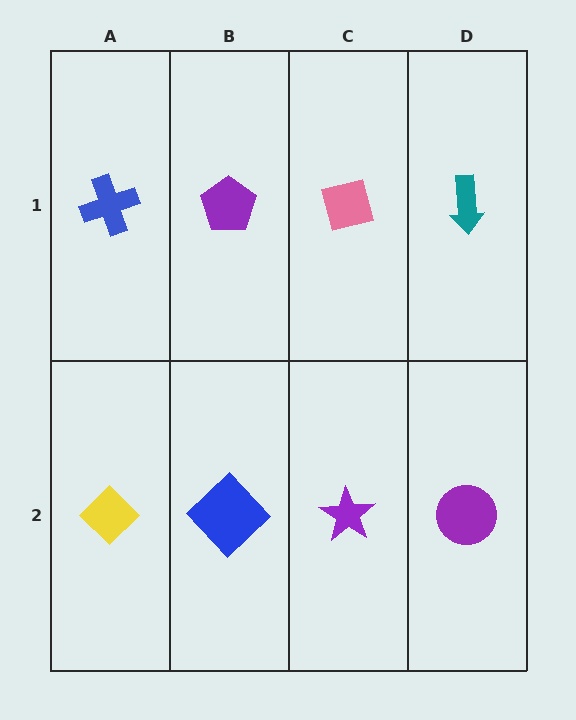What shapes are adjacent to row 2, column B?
A purple pentagon (row 1, column B), a yellow diamond (row 2, column A), a purple star (row 2, column C).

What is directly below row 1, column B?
A blue diamond.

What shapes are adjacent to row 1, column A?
A yellow diamond (row 2, column A), a purple pentagon (row 1, column B).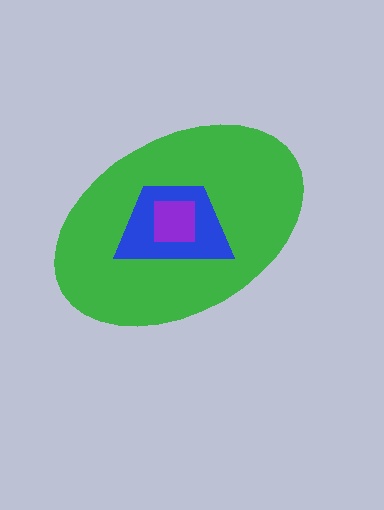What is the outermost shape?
The green ellipse.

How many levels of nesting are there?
3.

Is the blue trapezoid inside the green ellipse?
Yes.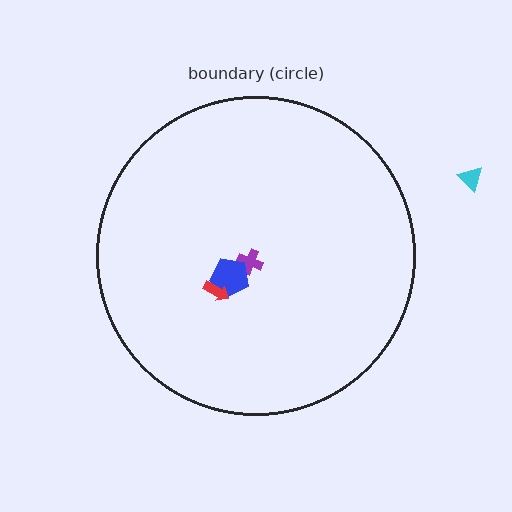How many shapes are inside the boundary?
3 inside, 1 outside.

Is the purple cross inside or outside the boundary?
Inside.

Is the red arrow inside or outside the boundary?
Inside.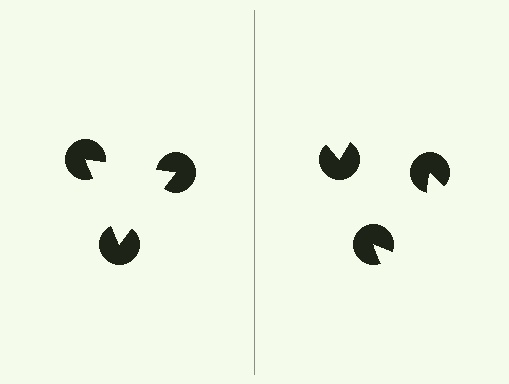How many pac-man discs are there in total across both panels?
6 — 3 on each side.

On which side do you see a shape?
An illusory triangle appears on the left side. On the right side the wedge cuts are rotated, so no coherent shape forms.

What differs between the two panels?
The pac-man discs are positioned identically on both sides; only the wedge orientations differ. On the left they align to a triangle; on the right they are misaligned.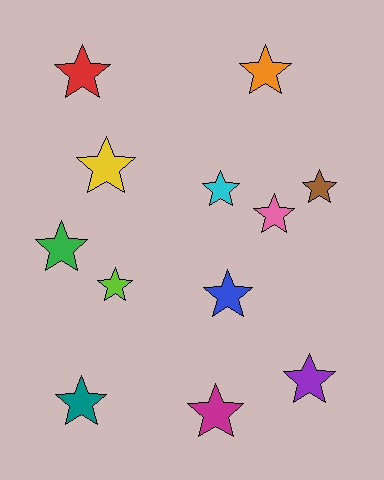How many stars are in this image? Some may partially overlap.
There are 12 stars.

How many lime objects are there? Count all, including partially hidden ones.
There is 1 lime object.